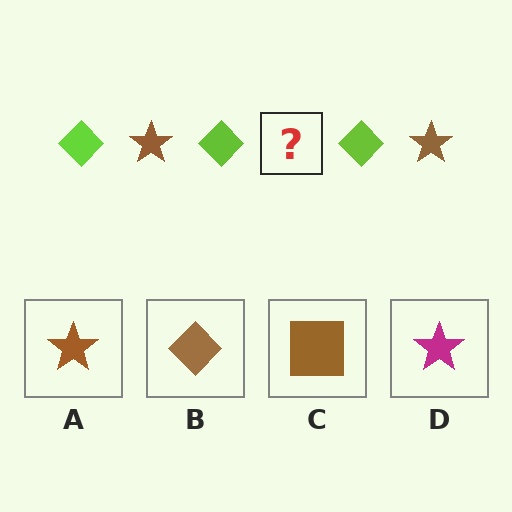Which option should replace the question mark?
Option A.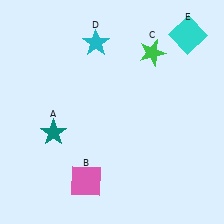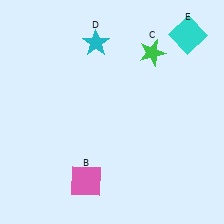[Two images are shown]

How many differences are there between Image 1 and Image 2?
There is 1 difference between the two images.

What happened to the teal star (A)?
The teal star (A) was removed in Image 2. It was in the bottom-left area of Image 1.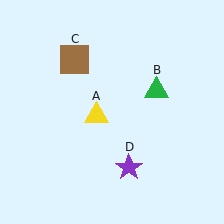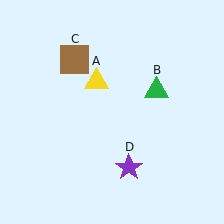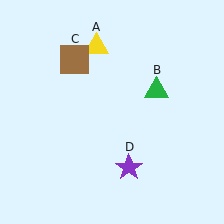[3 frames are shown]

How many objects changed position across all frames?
1 object changed position: yellow triangle (object A).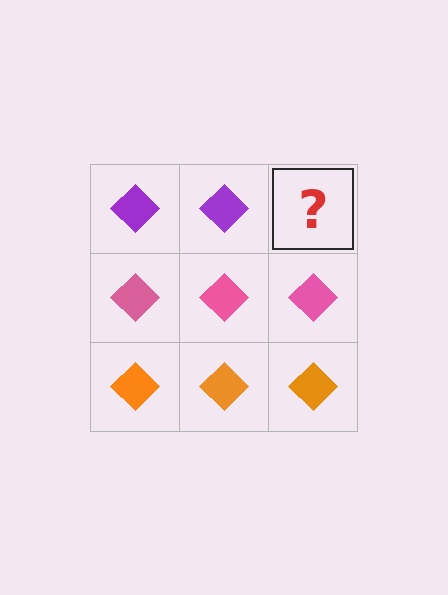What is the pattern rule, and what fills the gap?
The rule is that each row has a consistent color. The gap should be filled with a purple diamond.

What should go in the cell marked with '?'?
The missing cell should contain a purple diamond.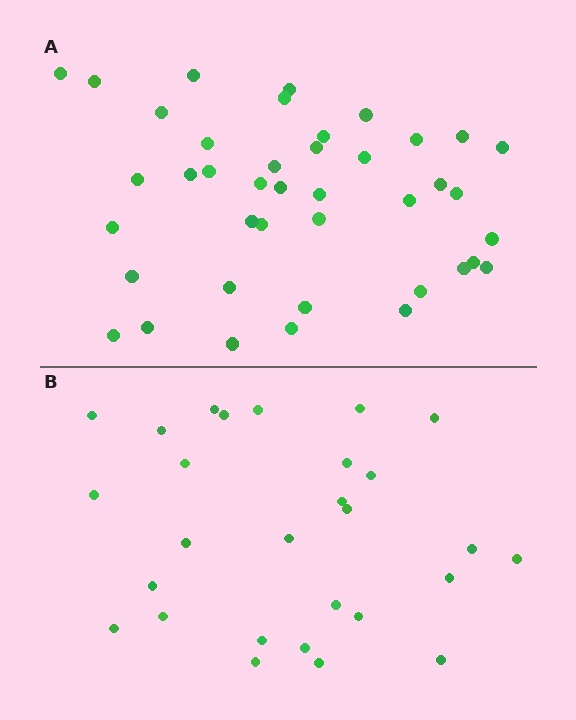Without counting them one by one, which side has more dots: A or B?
Region A (the top region) has more dots.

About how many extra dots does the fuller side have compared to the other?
Region A has approximately 15 more dots than region B.